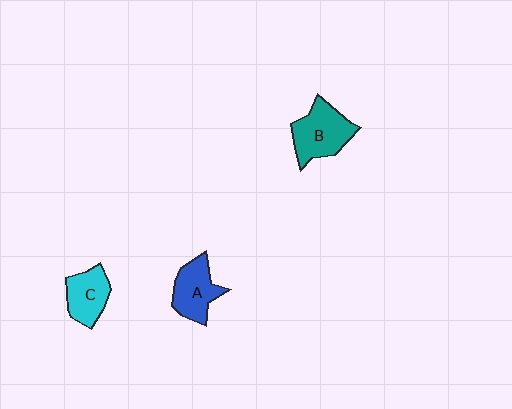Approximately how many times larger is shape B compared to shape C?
Approximately 1.4 times.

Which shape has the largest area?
Shape B (teal).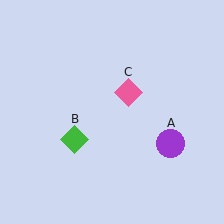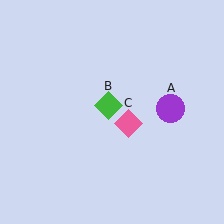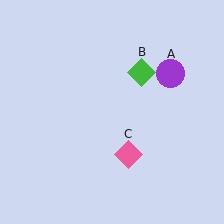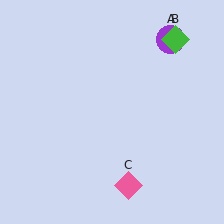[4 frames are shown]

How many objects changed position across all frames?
3 objects changed position: purple circle (object A), green diamond (object B), pink diamond (object C).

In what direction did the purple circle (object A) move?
The purple circle (object A) moved up.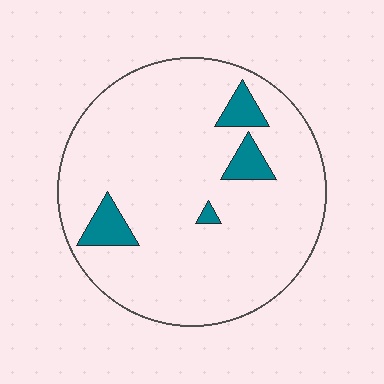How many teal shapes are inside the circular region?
4.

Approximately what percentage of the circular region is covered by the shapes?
Approximately 10%.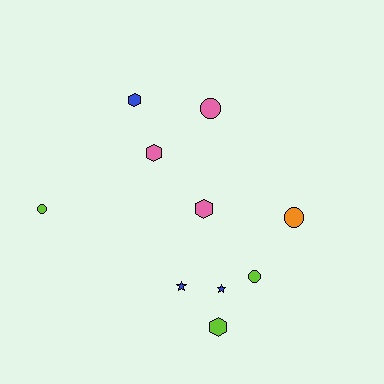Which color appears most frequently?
Lime, with 3 objects.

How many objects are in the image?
There are 10 objects.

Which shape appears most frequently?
Hexagon, with 4 objects.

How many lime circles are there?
There are 2 lime circles.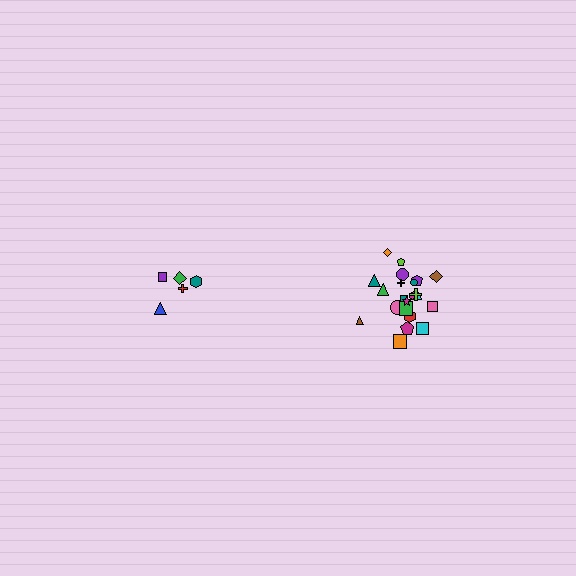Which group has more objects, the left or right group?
The right group.